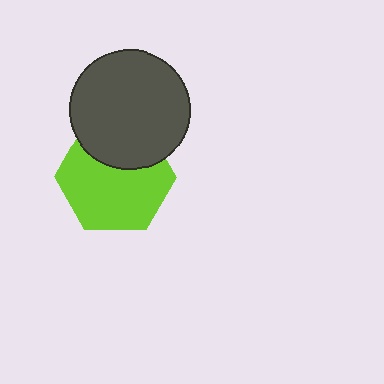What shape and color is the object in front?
The object in front is a dark gray circle.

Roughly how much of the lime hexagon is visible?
Most of it is visible (roughly 67%).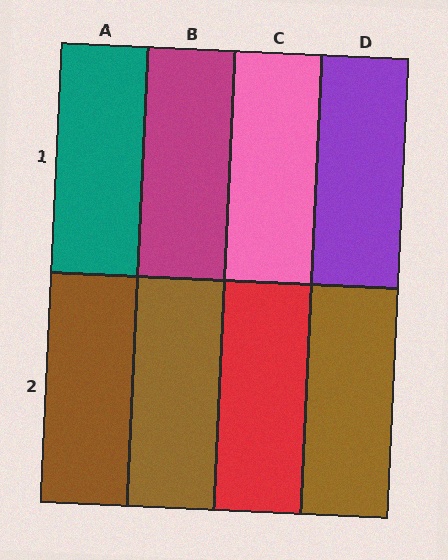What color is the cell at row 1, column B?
Magenta.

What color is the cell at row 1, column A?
Teal.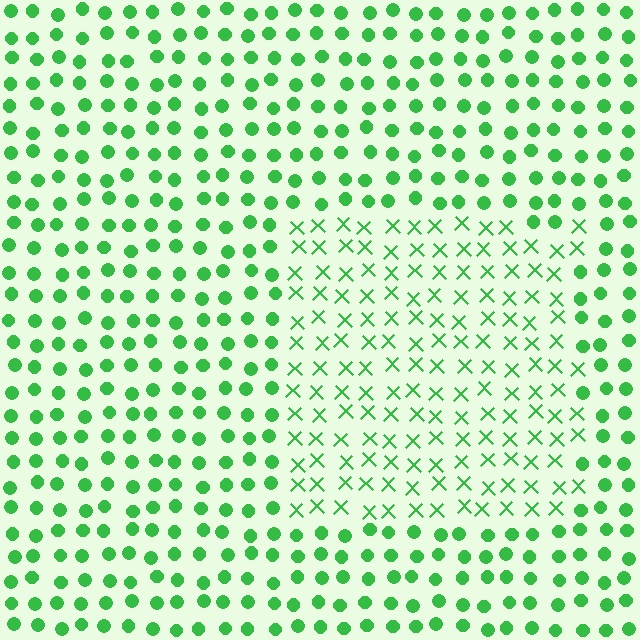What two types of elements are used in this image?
The image uses X marks inside the rectangle region and circles outside it.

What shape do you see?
I see a rectangle.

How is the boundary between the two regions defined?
The boundary is defined by a change in element shape: X marks inside vs. circles outside. All elements share the same color and spacing.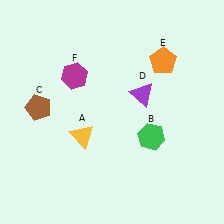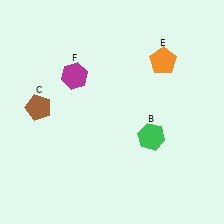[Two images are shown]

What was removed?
The purple triangle (D), the yellow triangle (A) were removed in Image 2.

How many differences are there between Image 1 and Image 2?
There are 2 differences between the two images.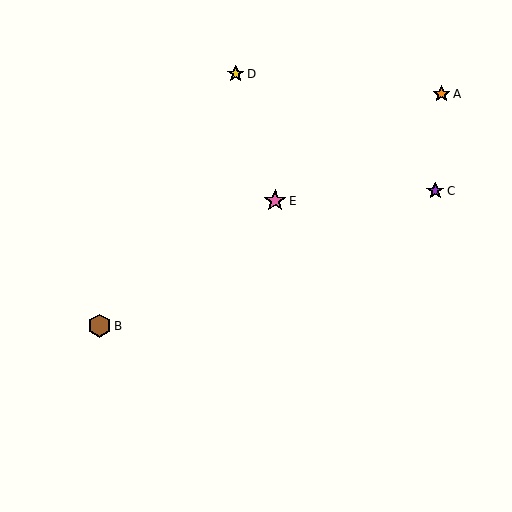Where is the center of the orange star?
The center of the orange star is at (442, 94).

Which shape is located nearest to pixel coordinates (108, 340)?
The brown hexagon (labeled B) at (99, 326) is nearest to that location.